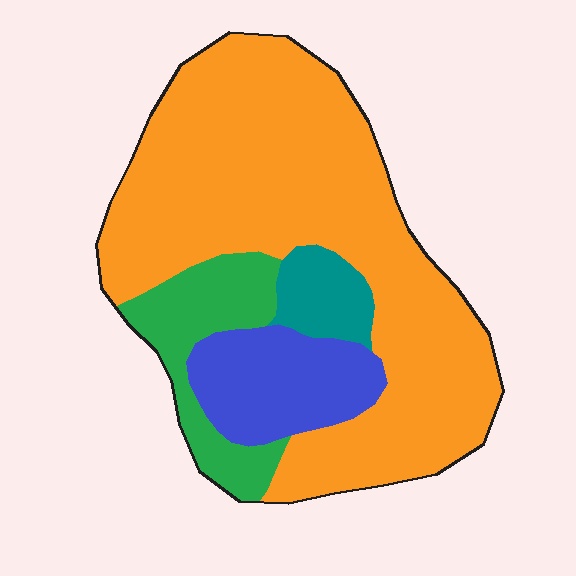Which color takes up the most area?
Orange, at roughly 65%.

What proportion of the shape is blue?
Blue takes up less than a sixth of the shape.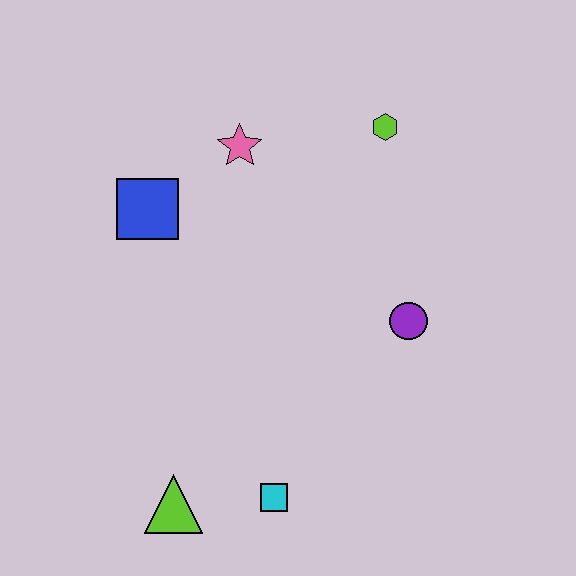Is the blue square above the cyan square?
Yes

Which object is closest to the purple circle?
The lime hexagon is closest to the purple circle.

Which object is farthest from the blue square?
The cyan square is farthest from the blue square.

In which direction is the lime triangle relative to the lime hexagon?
The lime triangle is below the lime hexagon.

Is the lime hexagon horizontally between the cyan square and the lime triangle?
No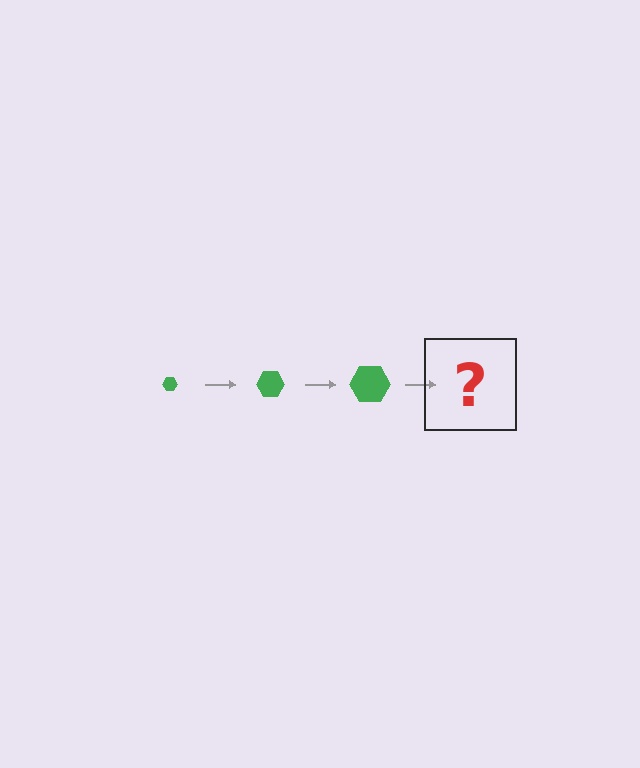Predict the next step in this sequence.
The next step is a green hexagon, larger than the previous one.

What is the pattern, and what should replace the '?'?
The pattern is that the hexagon gets progressively larger each step. The '?' should be a green hexagon, larger than the previous one.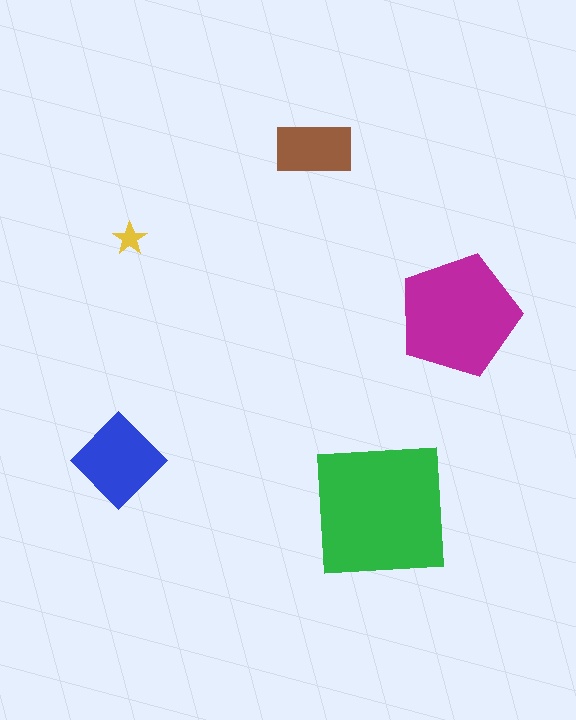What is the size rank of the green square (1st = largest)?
1st.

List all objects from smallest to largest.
The yellow star, the brown rectangle, the blue diamond, the magenta pentagon, the green square.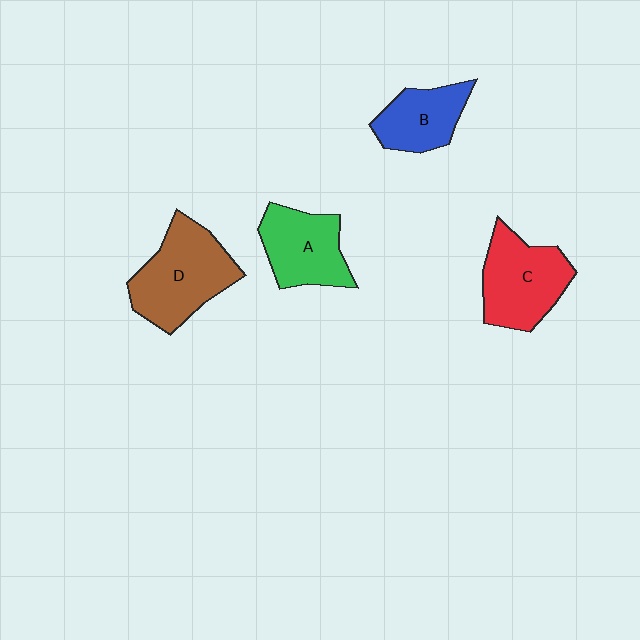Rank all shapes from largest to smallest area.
From largest to smallest: D (brown), C (red), A (green), B (blue).